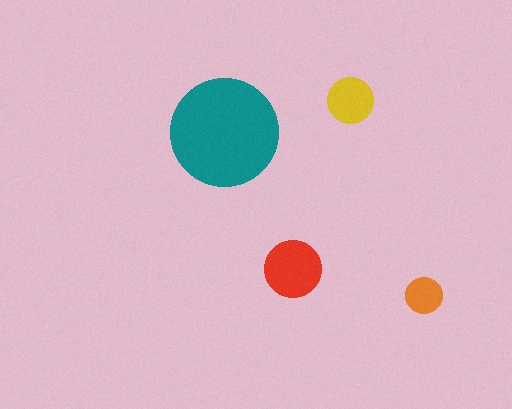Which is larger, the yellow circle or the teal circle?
The teal one.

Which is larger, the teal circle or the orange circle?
The teal one.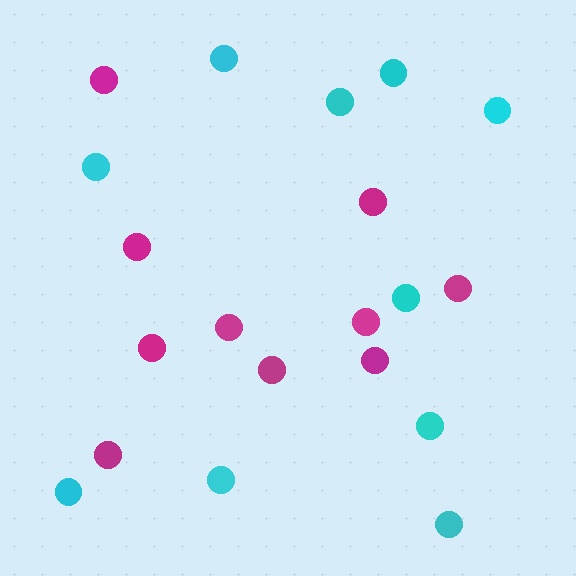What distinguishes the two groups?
There are 2 groups: one group of cyan circles (10) and one group of magenta circles (10).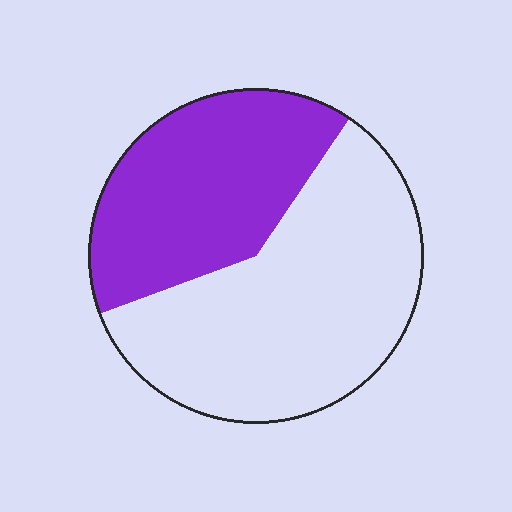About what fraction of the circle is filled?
About two fifths (2/5).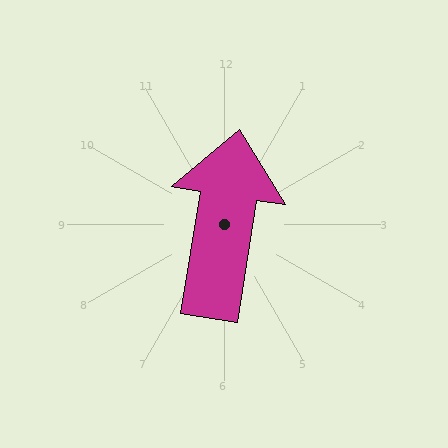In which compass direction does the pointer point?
North.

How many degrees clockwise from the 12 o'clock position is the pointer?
Approximately 9 degrees.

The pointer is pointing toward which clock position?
Roughly 12 o'clock.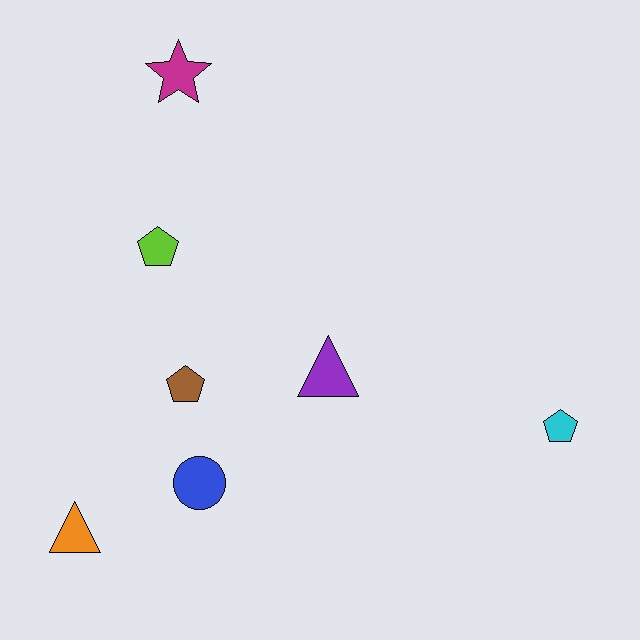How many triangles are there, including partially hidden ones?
There are 2 triangles.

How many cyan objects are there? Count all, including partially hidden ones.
There is 1 cyan object.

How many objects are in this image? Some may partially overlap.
There are 7 objects.